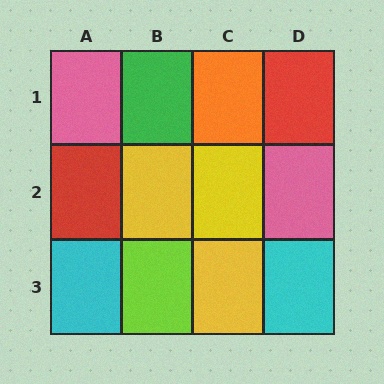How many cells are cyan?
2 cells are cyan.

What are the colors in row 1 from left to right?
Pink, green, orange, red.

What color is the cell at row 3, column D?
Cyan.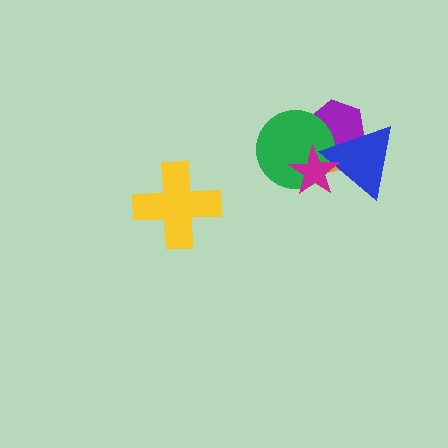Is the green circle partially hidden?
Yes, it is partially covered by another shape.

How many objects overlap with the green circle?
4 objects overlap with the green circle.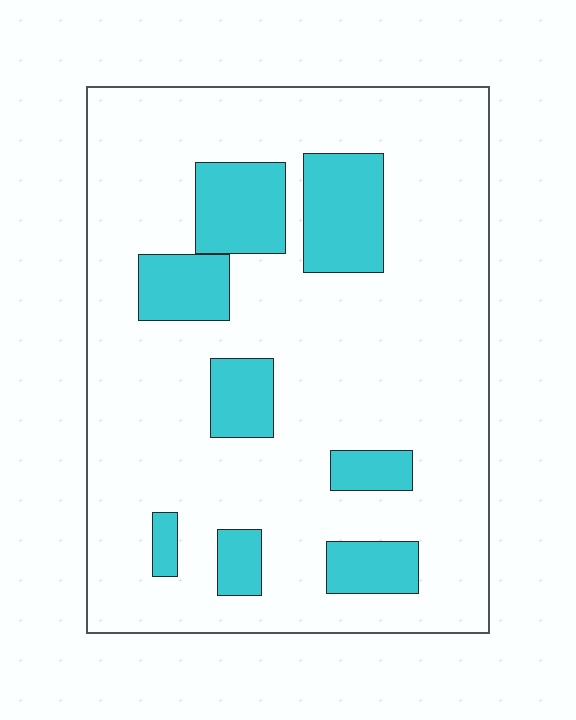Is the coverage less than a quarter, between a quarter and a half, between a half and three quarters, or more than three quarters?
Less than a quarter.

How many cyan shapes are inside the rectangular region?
8.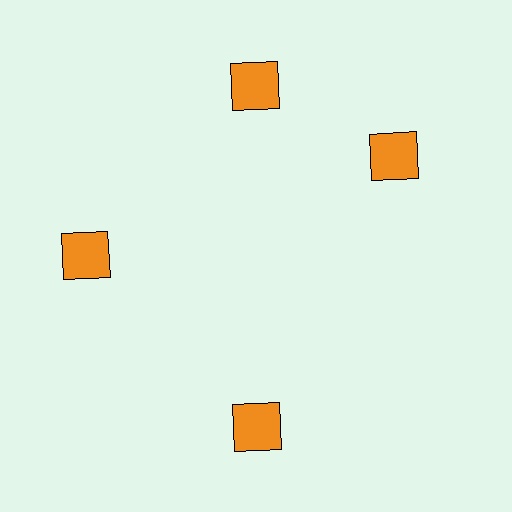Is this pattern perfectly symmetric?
No. The 4 orange squares are arranged in a ring, but one element near the 3 o'clock position is rotated out of alignment along the ring, breaking the 4-fold rotational symmetry.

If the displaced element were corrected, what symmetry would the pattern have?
It would have 4-fold rotational symmetry — the pattern would map onto itself every 90 degrees.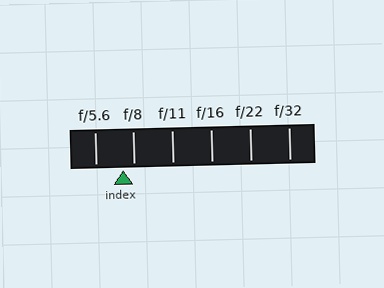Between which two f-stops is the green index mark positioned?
The index mark is between f/5.6 and f/8.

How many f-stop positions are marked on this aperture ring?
There are 6 f-stop positions marked.